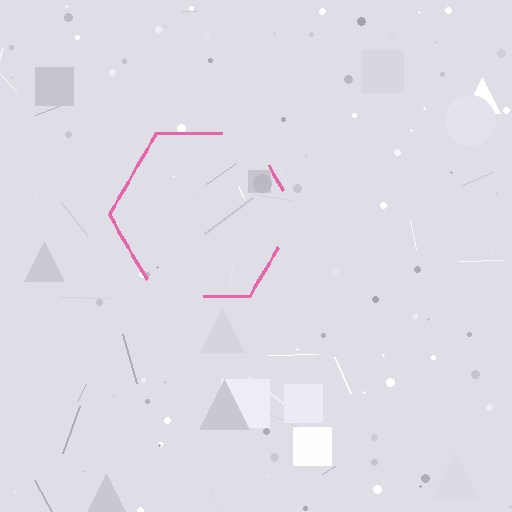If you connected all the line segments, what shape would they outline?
They would outline a hexagon.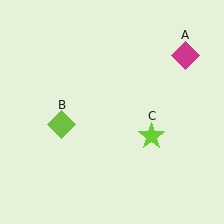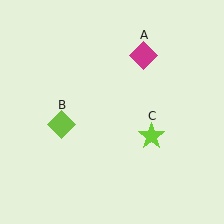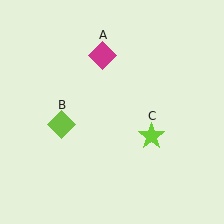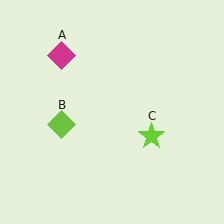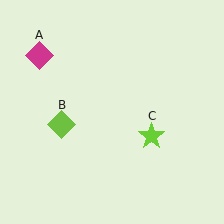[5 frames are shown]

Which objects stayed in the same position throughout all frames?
Lime diamond (object B) and lime star (object C) remained stationary.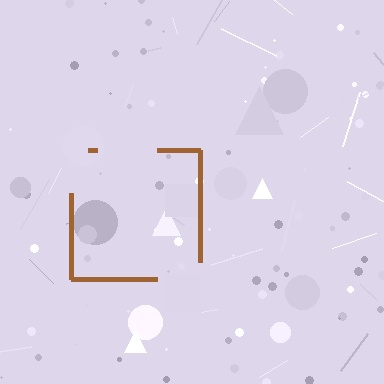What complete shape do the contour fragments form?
The contour fragments form a square.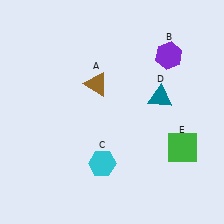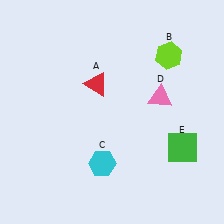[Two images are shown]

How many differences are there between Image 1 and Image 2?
There are 3 differences between the two images.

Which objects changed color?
A changed from brown to red. B changed from purple to lime. D changed from teal to pink.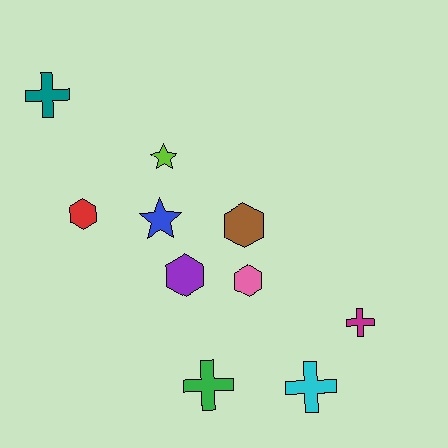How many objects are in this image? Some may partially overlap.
There are 10 objects.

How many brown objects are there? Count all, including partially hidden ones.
There is 1 brown object.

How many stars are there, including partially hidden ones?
There are 2 stars.